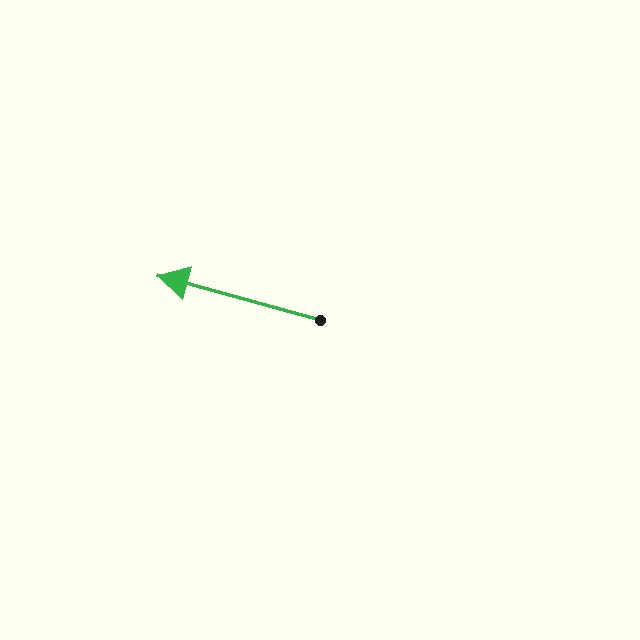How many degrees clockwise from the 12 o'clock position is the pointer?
Approximately 285 degrees.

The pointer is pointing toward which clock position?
Roughly 10 o'clock.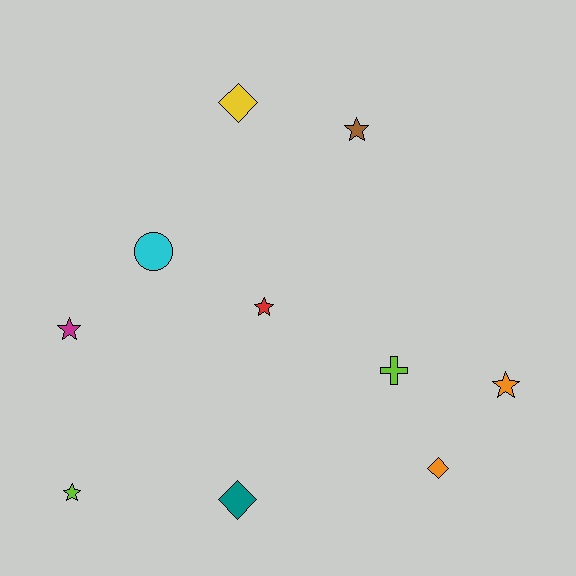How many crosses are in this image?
There is 1 cross.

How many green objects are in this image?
There are no green objects.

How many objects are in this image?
There are 10 objects.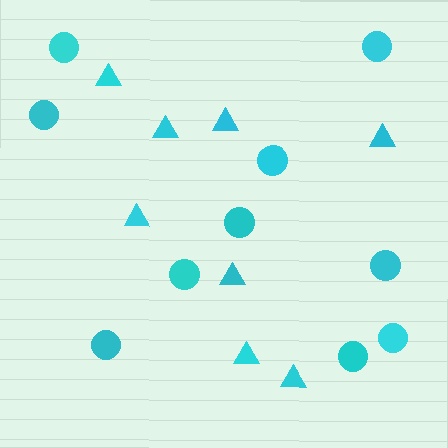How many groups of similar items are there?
There are 2 groups: one group of circles (10) and one group of triangles (8).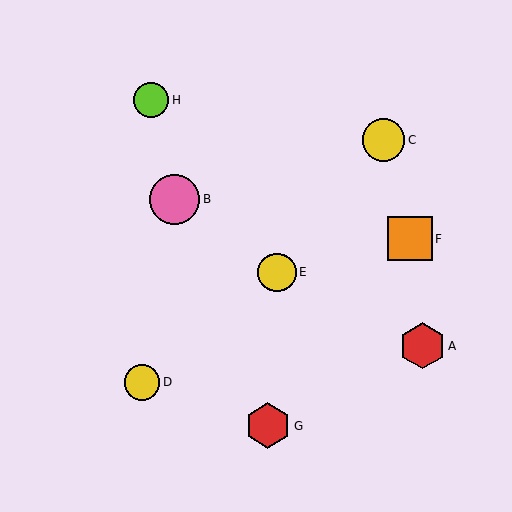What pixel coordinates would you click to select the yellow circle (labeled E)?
Click at (277, 272) to select the yellow circle E.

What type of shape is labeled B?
Shape B is a pink circle.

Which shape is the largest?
The pink circle (labeled B) is the largest.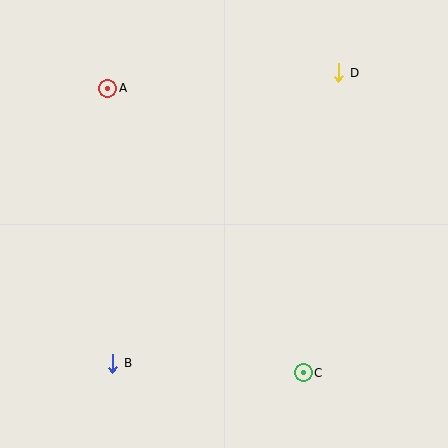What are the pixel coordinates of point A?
Point A is at (108, 88).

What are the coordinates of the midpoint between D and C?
The midpoint between D and C is at (321, 223).